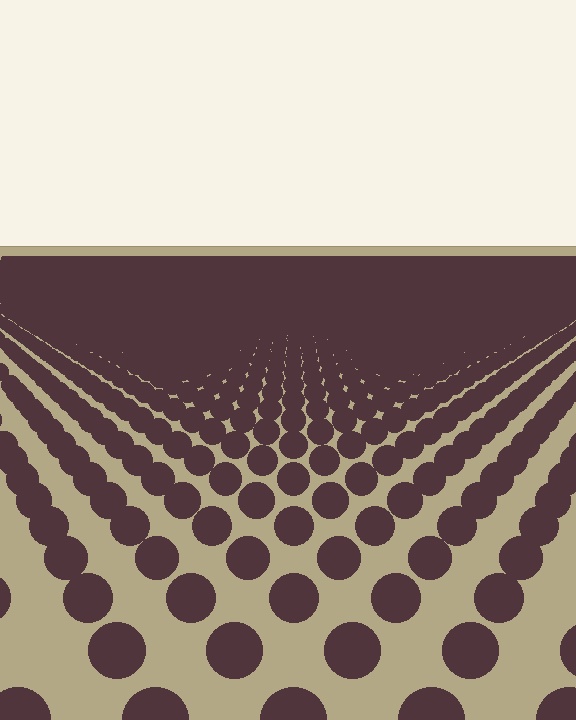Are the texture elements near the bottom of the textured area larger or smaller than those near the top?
Larger. Near the bottom, elements are closer to the viewer and appear at a bigger on-screen size.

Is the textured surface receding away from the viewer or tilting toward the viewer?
The surface is receding away from the viewer. Texture elements get smaller and denser toward the top.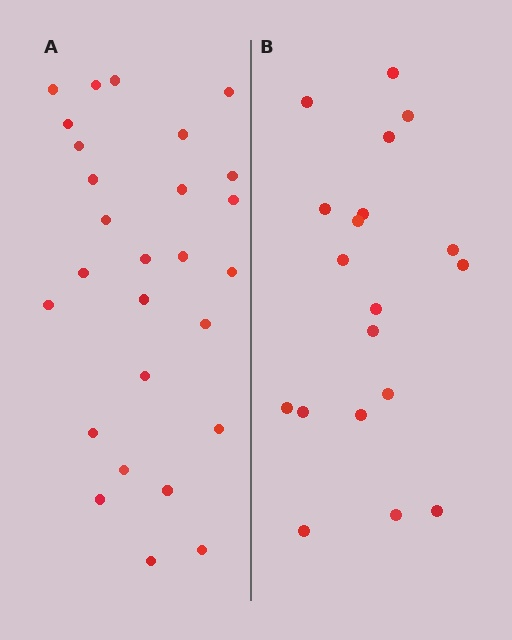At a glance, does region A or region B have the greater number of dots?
Region A (the left region) has more dots.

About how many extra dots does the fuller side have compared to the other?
Region A has roughly 8 or so more dots than region B.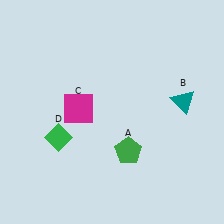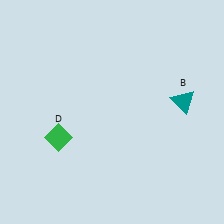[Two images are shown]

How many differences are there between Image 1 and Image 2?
There are 2 differences between the two images.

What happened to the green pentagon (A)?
The green pentagon (A) was removed in Image 2. It was in the bottom-right area of Image 1.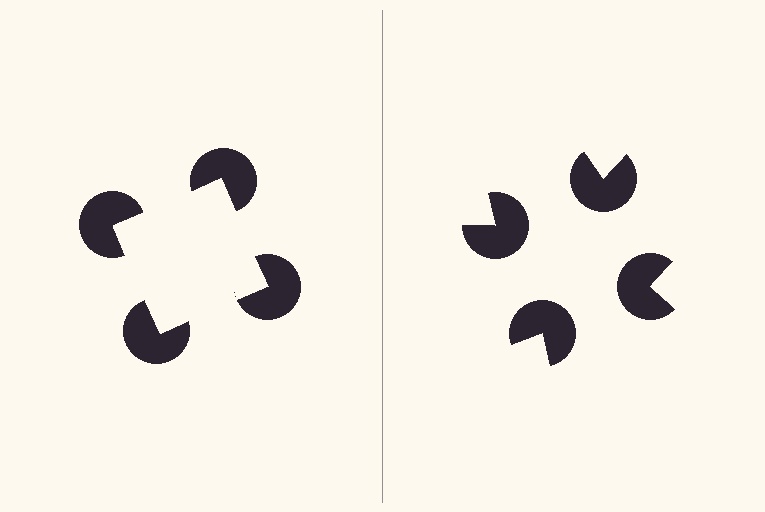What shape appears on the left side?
An illusory square.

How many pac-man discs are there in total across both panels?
8 — 4 on each side.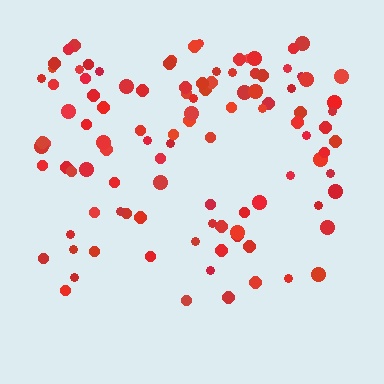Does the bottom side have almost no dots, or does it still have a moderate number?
Still a moderate number, just noticeably fewer than the top.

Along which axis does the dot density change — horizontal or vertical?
Vertical.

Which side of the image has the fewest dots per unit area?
The bottom.